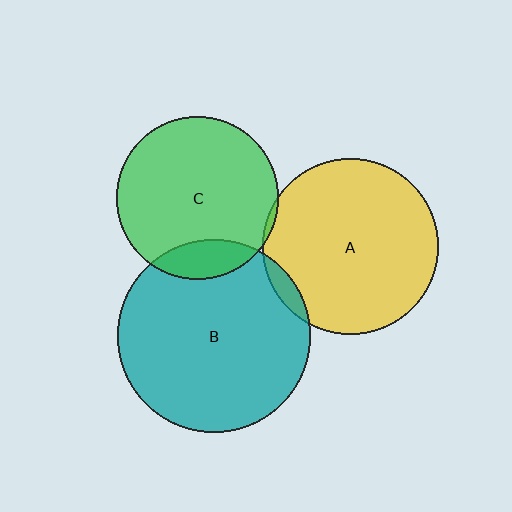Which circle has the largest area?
Circle B (teal).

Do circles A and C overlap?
Yes.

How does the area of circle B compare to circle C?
Approximately 1.4 times.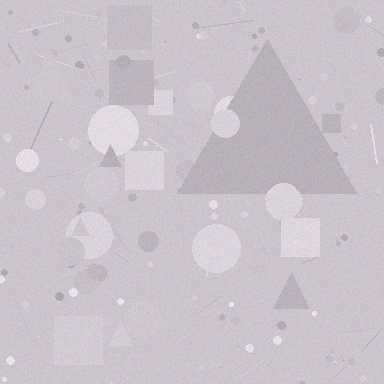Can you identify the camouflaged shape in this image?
The camouflaged shape is a triangle.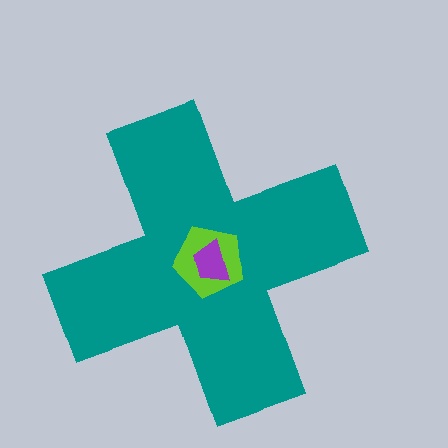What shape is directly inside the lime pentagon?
The purple trapezoid.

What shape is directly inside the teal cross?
The lime pentagon.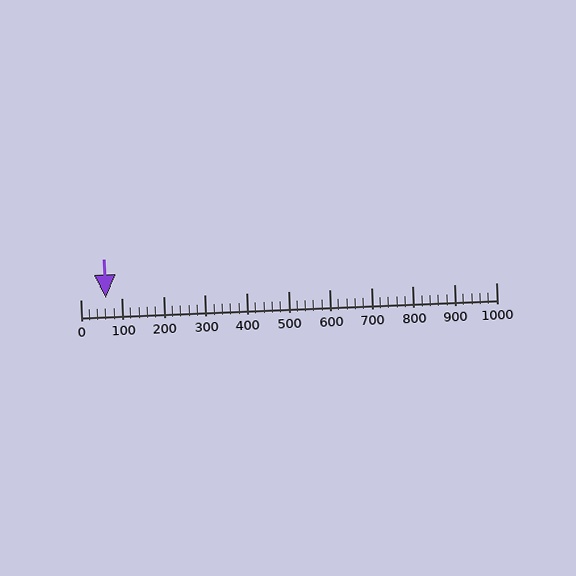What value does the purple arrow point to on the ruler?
The purple arrow points to approximately 62.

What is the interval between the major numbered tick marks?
The major tick marks are spaced 100 units apart.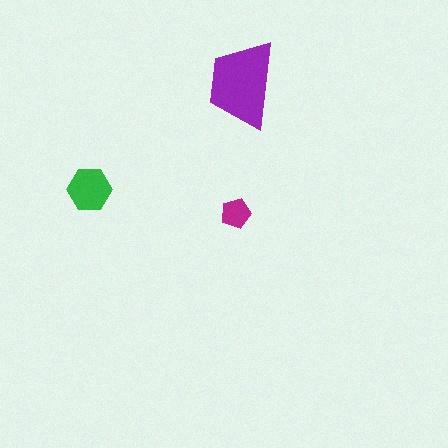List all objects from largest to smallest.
The purple trapezoid, the green hexagon, the magenta pentagon.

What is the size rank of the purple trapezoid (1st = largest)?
1st.